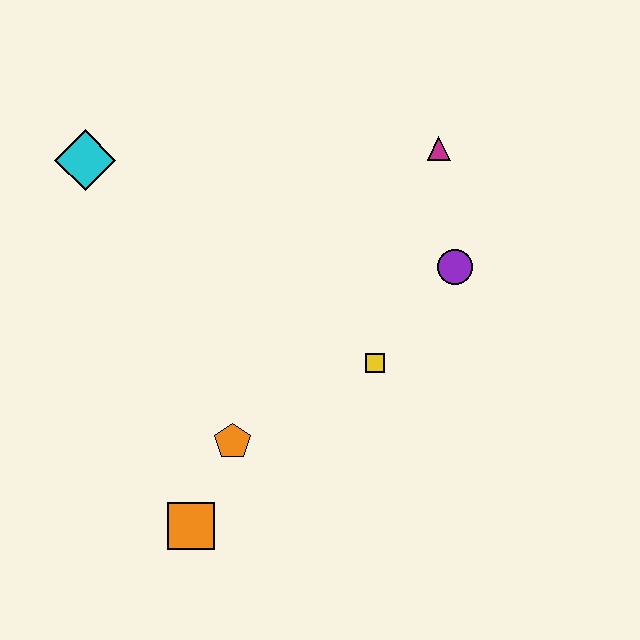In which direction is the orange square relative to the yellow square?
The orange square is to the left of the yellow square.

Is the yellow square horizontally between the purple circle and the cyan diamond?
Yes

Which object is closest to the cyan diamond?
The orange pentagon is closest to the cyan diamond.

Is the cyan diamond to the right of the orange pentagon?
No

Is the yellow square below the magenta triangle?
Yes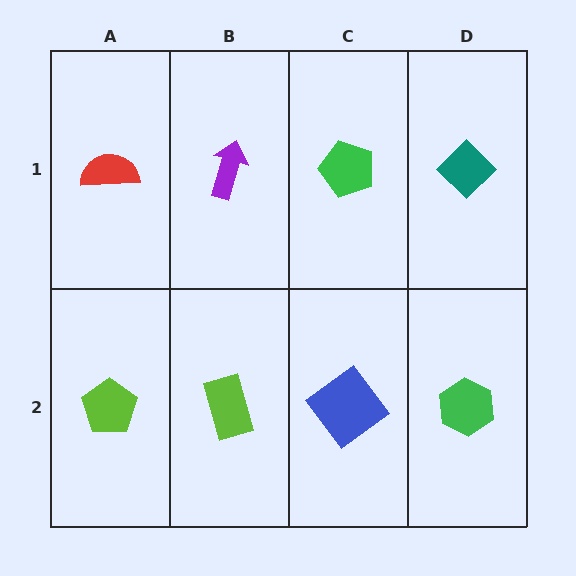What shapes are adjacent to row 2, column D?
A teal diamond (row 1, column D), a blue diamond (row 2, column C).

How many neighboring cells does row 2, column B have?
3.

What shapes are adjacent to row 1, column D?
A green hexagon (row 2, column D), a green pentagon (row 1, column C).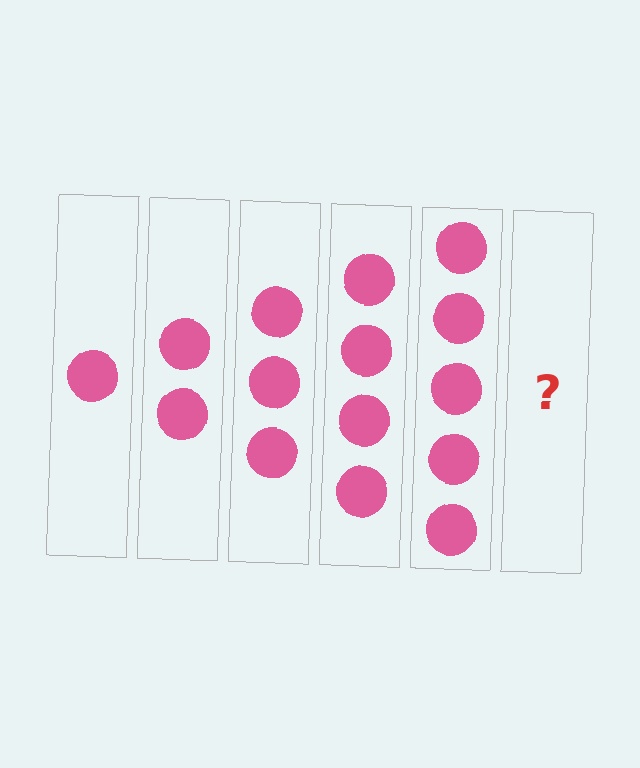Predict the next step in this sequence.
The next step is 6 circles.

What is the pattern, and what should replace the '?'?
The pattern is that each step adds one more circle. The '?' should be 6 circles.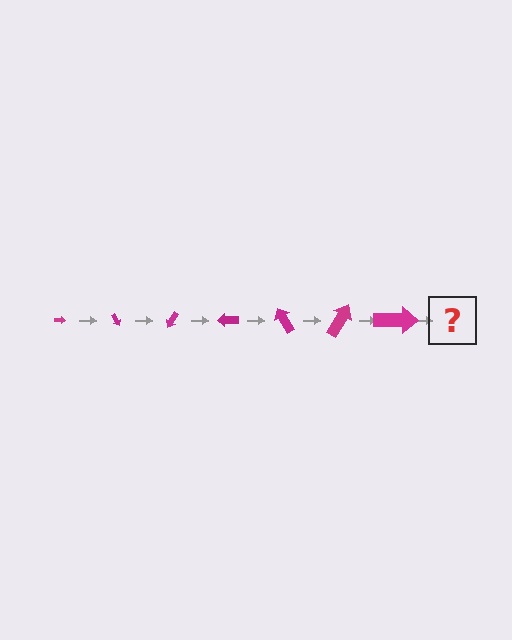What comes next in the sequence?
The next element should be an arrow, larger than the previous one and rotated 420 degrees from the start.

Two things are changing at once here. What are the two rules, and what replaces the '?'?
The two rules are that the arrow grows larger each step and it rotates 60 degrees each step. The '?' should be an arrow, larger than the previous one and rotated 420 degrees from the start.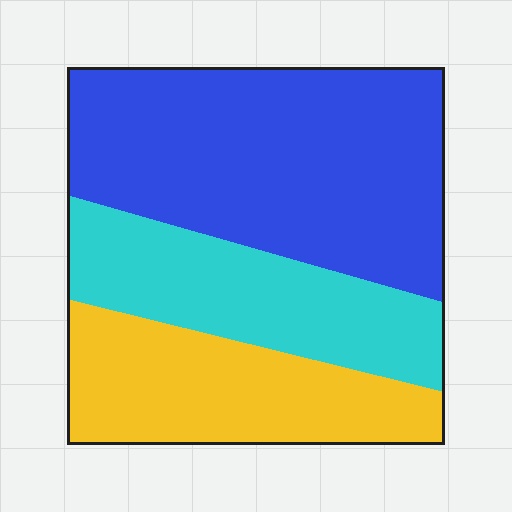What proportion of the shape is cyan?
Cyan covers roughly 25% of the shape.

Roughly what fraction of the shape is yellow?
Yellow covers around 25% of the shape.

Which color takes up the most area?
Blue, at roughly 50%.